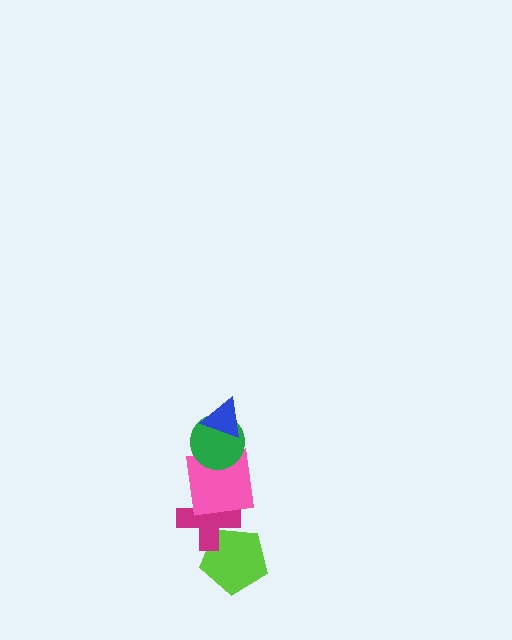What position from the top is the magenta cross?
The magenta cross is 4th from the top.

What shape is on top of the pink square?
The green circle is on top of the pink square.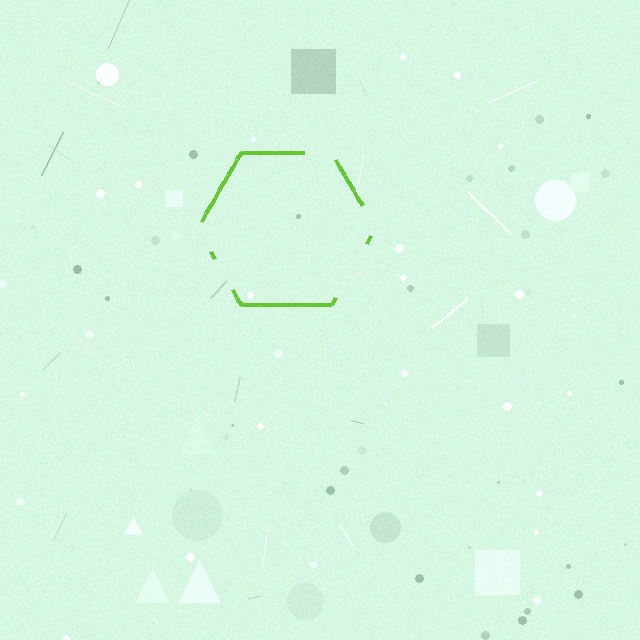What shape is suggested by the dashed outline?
The dashed outline suggests a hexagon.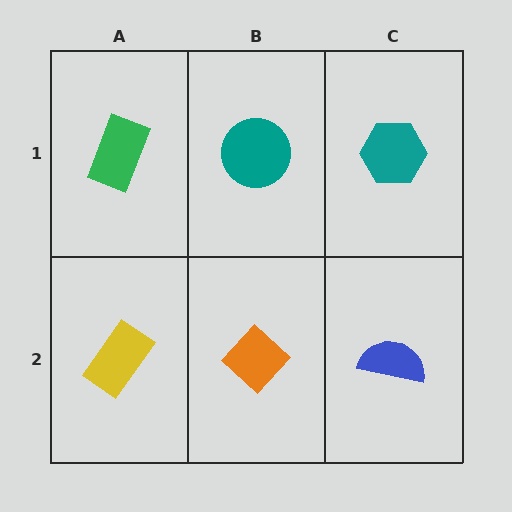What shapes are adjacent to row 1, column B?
An orange diamond (row 2, column B), a green rectangle (row 1, column A), a teal hexagon (row 1, column C).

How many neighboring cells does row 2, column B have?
3.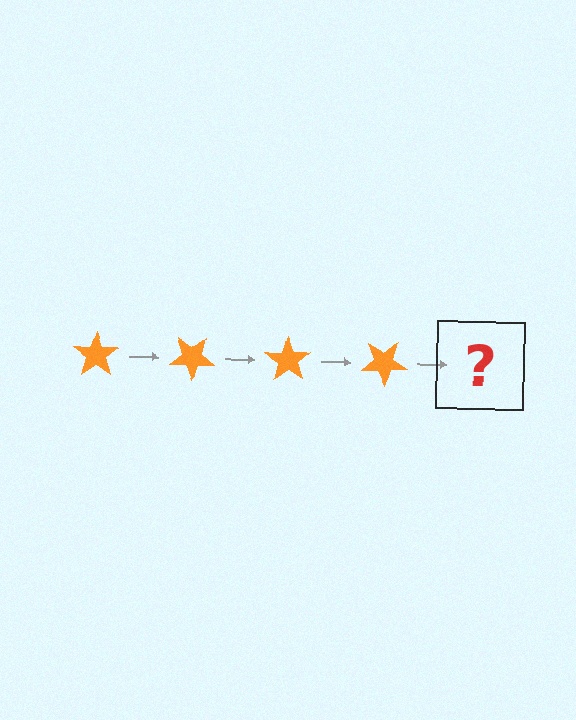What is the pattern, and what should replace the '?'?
The pattern is that the star rotates 35 degrees each step. The '?' should be an orange star rotated 140 degrees.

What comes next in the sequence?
The next element should be an orange star rotated 140 degrees.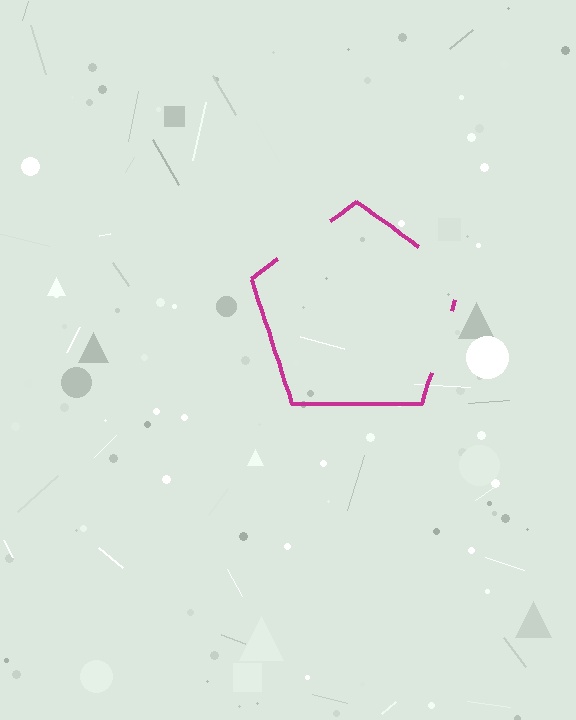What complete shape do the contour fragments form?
The contour fragments form a pentagon.